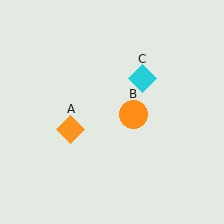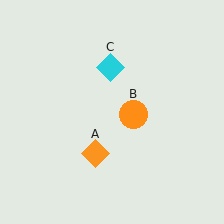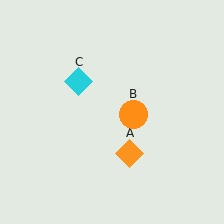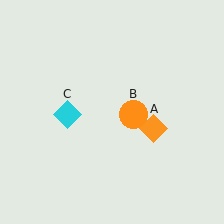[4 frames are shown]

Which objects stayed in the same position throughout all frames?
Orange circle (object B) remained stationary.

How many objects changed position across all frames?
2 objects changed position: orange diamond (object A), cyan diamond (object C).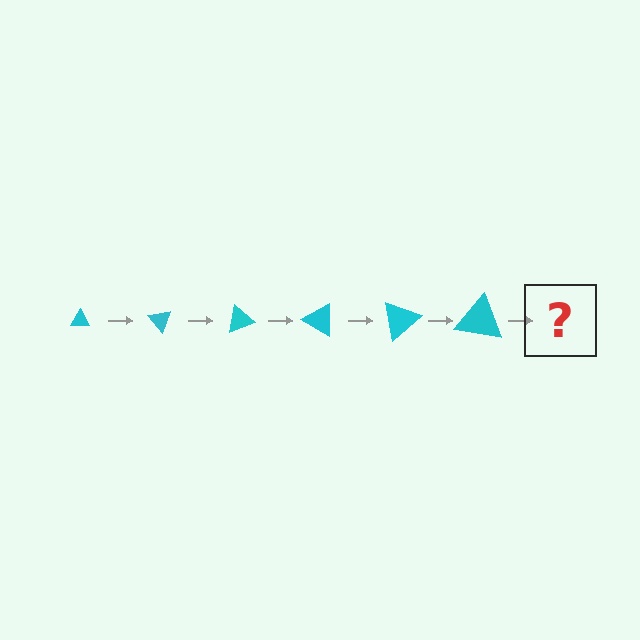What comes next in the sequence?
The next element should be a triangle, larger than the previous one and rotated 300 degrees from the start.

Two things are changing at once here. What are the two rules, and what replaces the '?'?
The two rules are that the triangle grows larger each step and it rotates 50 degrees each step. The '?' should be a triangle, larger than the previous one and rotated 300 degrees from the start.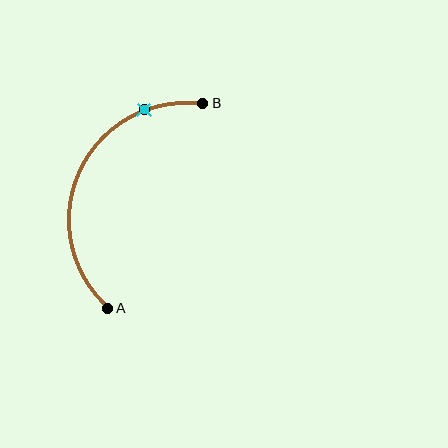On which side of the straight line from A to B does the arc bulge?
The arc bulges to the left of the straight line connecting A and B.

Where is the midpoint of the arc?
The arc midpoint is the point on the curve farthest from the straight line joining A and B. It sits to the left of that line.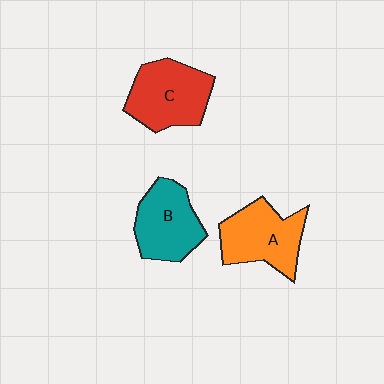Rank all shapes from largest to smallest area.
From largest to smallest: C (red), A (orange), B (teal).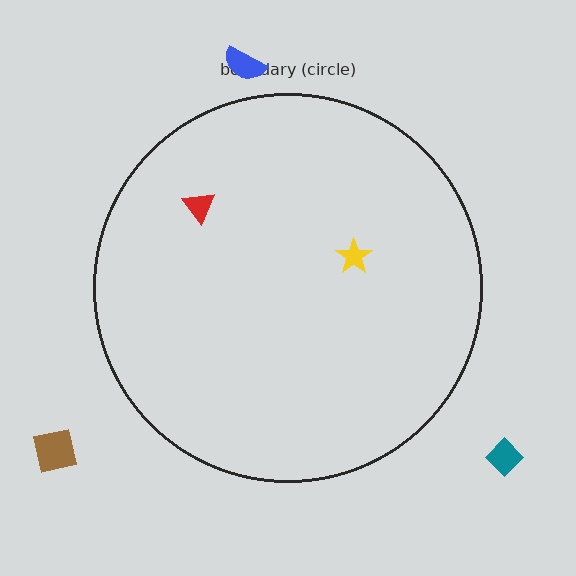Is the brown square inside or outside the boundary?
Outside.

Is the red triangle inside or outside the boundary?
Inside.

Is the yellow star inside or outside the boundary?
Inside.